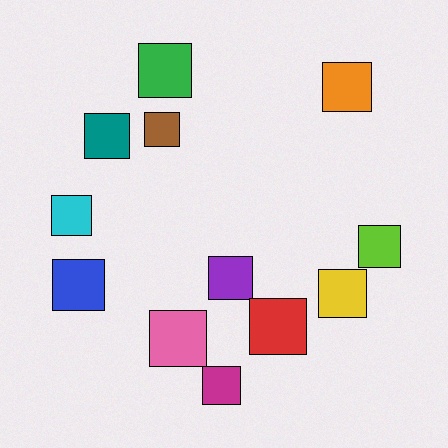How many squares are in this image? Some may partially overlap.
There are 12 squares.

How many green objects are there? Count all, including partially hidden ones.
There is 1 green object.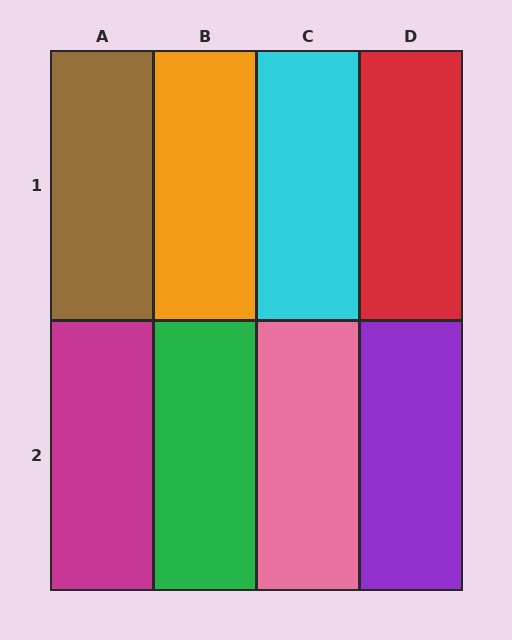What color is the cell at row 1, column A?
Brown.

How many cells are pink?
1 cell is pink.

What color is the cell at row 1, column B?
Orange.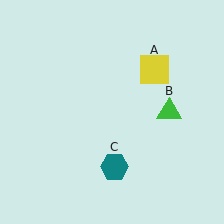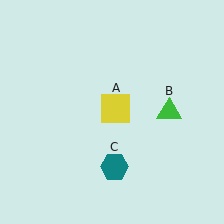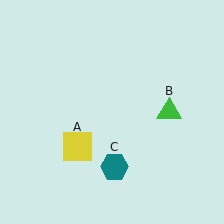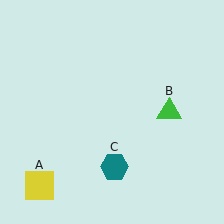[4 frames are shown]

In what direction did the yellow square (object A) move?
The yellow square (object A) moved down and to the left.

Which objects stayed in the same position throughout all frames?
Green triangle (object B) and teal hexagon (object C) remained stationary.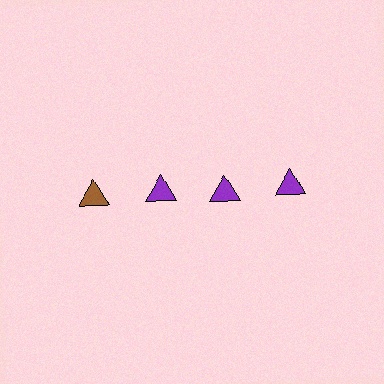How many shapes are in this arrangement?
There are 4 shapes arranged in a grid pattern.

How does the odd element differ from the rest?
It has a different color: brown instead of purple.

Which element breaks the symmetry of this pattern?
The brown triangle in the top row, leftmost column breaks the symmetry. All other shapes are purple triangles.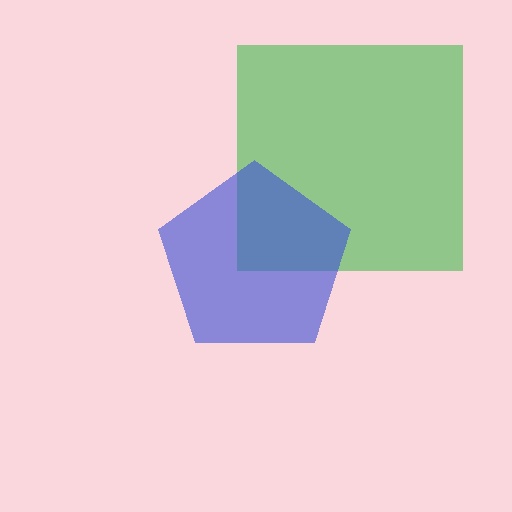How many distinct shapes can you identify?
There are 2 distinct shapes: a green square, a blue pentagon.